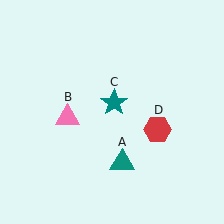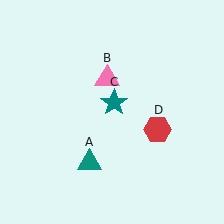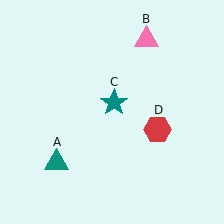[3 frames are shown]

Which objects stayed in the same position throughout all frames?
Teal star (object C) and red hexagon (object D) remained stationary.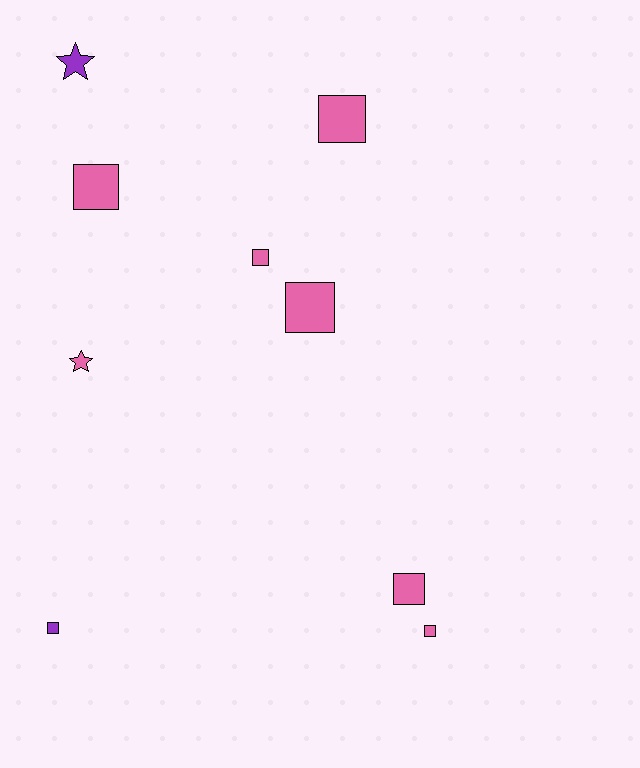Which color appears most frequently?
Pink, with 7 objects.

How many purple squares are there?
There is 1 purple square.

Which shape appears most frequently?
Square, with 7 objects.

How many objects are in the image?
There are 9 objects.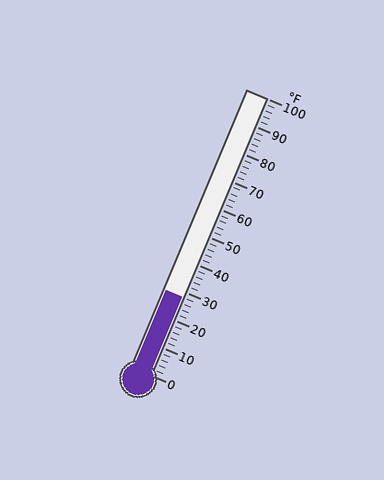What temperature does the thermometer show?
The thermometer shows approximately 28°F.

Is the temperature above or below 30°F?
The temperature is below 30°F.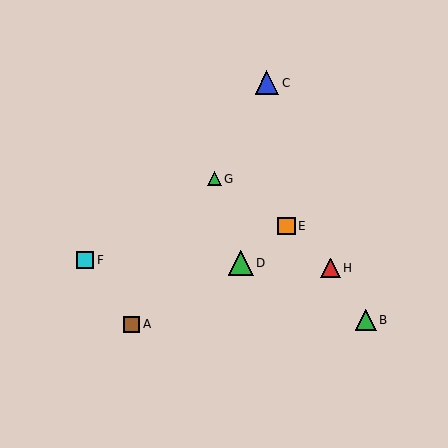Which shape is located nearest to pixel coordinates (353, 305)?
The green triangle (labeled B) at (366, 320) is nearest to that location.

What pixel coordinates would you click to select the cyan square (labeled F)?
Click at (85, 260) to select the cyan square F.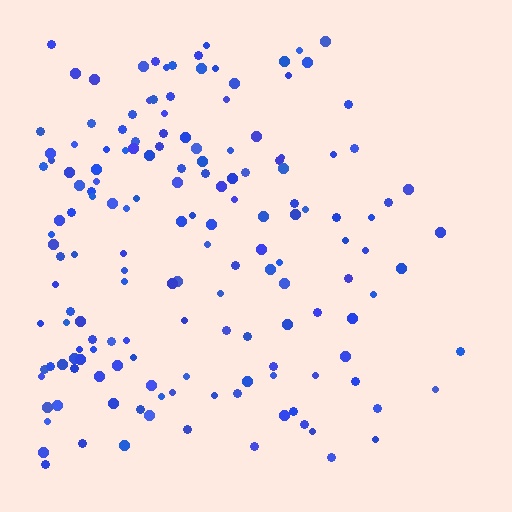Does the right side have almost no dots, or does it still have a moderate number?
Still a moderate number, just noticeably fewer than the left.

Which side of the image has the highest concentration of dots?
The left.